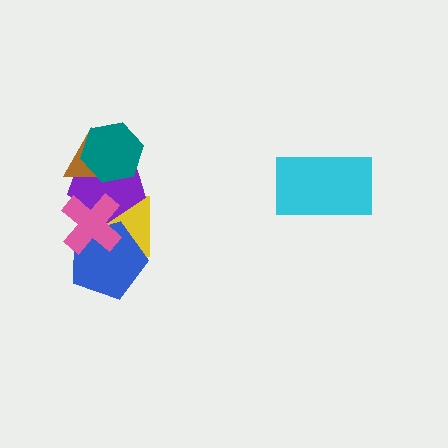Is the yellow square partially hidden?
Yes, it is partially covered by another shape.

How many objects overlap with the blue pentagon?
2 objects overlap with the blue pentagon.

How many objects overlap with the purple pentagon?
4 objects overlap with the purple pentagon.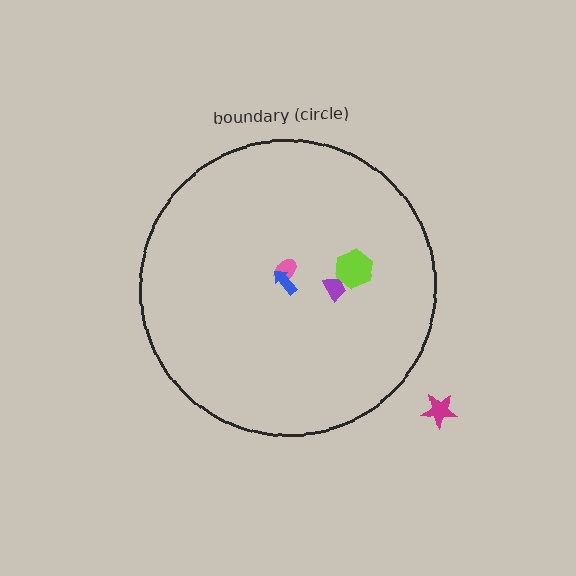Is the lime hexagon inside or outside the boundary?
Inside.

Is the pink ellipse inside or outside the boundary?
Inside.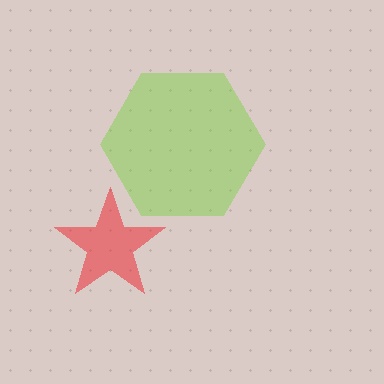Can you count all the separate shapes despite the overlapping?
Yes, there are 2 separate shapes.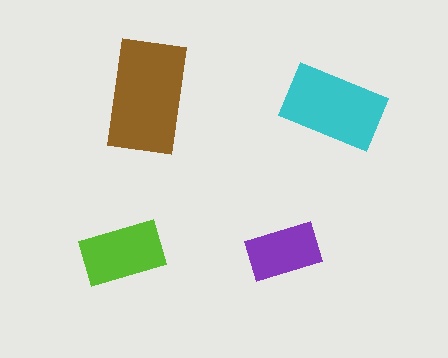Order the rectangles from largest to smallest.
the brown one, the cyan one, the lime one, the purple one.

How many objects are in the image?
There are 4 objects in the image.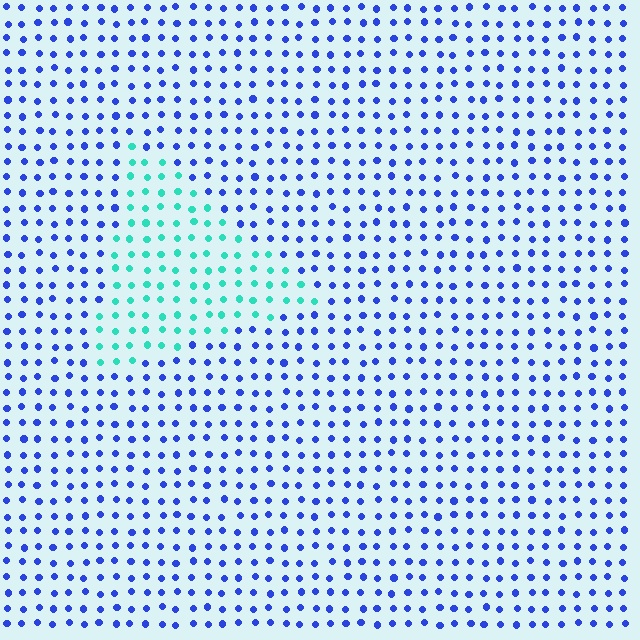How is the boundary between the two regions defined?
The boundary is defined purely by a slight shift in hue (about 64 degrees). Spacing, size, and orientation are identical on both sides.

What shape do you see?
I see a triangle.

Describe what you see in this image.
The image is filled with small blue elements in a uniform arrangement. A triangle-shaped region is visible where the elements are tinted to a slightly different hue, forming a subtle color boundary.